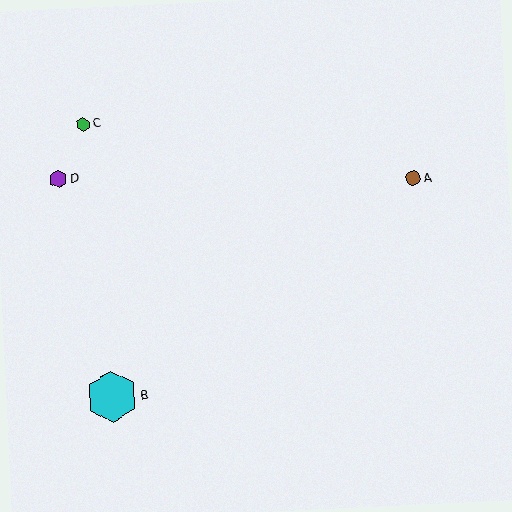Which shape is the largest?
The cyan hexagon (labeled B) is the largest.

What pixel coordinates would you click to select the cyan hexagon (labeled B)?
Click at (112, 397) to select the cyan hexagon B.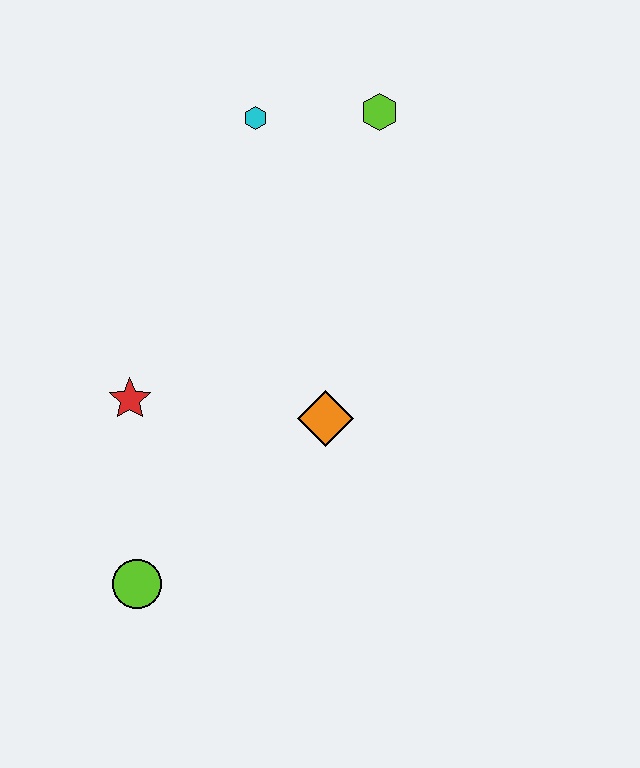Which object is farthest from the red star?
The lime hexagon is farthest from the red star.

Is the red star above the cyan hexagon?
No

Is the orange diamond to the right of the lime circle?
Yes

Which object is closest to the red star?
The lime circle is closest to the red star.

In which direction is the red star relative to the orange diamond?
The red star is to the left of the orange diamond.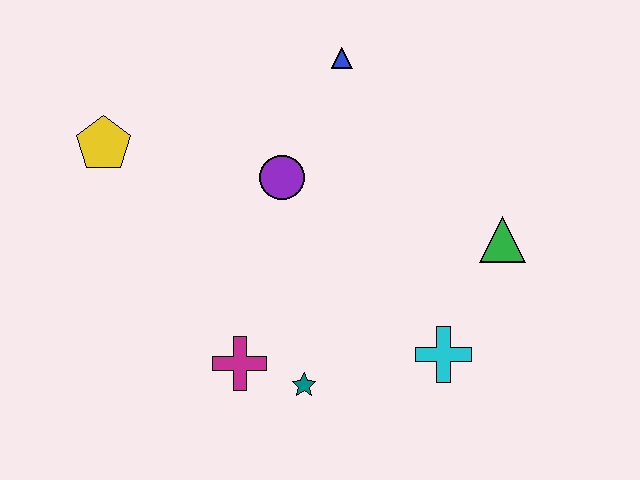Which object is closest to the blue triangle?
The purple circle is closest to the blue triangle.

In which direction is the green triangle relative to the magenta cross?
The green triangle is to the right of the magenta cross.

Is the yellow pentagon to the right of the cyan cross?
No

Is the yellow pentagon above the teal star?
Yes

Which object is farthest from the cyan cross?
The yellow pentagon is farthest from the cyan cross.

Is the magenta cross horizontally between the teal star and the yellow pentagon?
Yes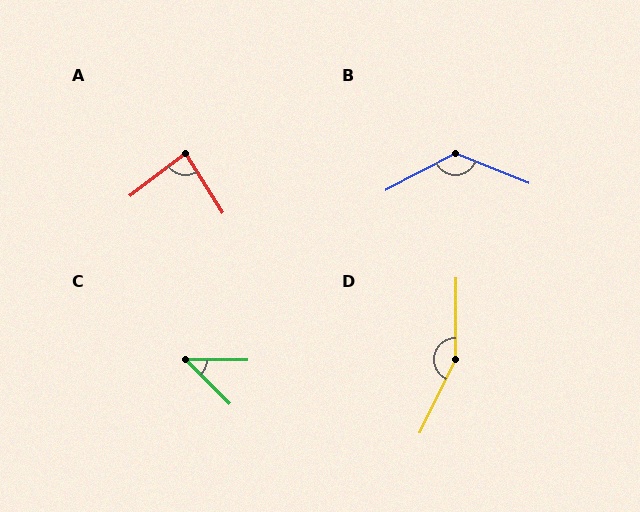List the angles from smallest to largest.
C (44°), A (85°), B (131°), D (154°).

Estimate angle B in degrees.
Approximately 131 degrees.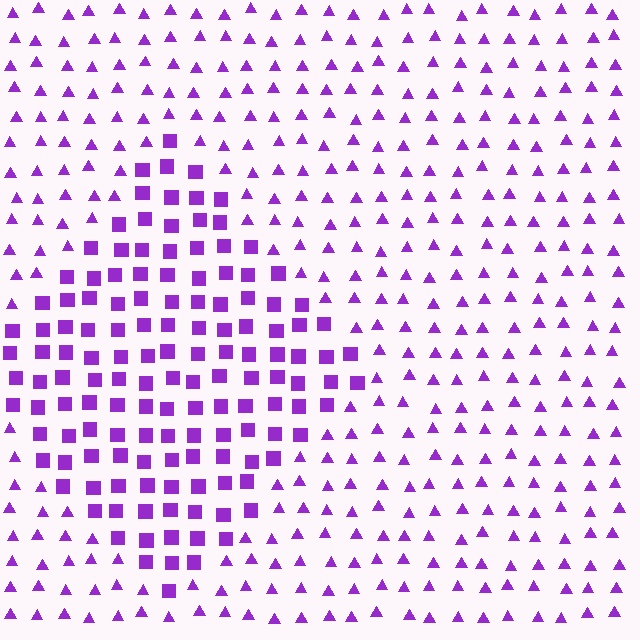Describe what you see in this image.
The image is filled with small purple elements arranged in a uniform grid. A diamond-shaped region contains squares, while the surrounding area contains triangles. The boundary is defined purely by the change in element shape.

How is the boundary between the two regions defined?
The boundary is defined by a change in element shape: squares inside vs. triangles outside. All elements share the same color and spacing.